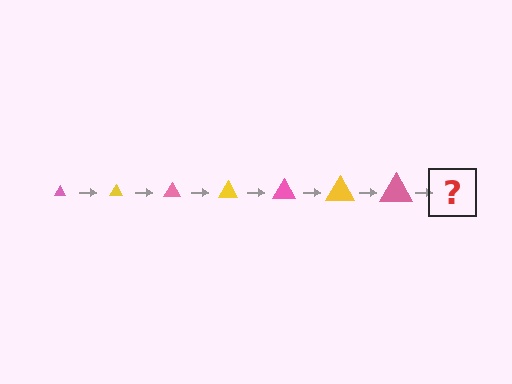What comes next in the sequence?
The next element should be a yellow triangle, larger than the previous one.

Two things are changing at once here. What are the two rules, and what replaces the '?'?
The two rules are that the triangle grows larger each step and the color cycles through pink and yellow. The '?' should be a yellow triangle, larger than the previous one.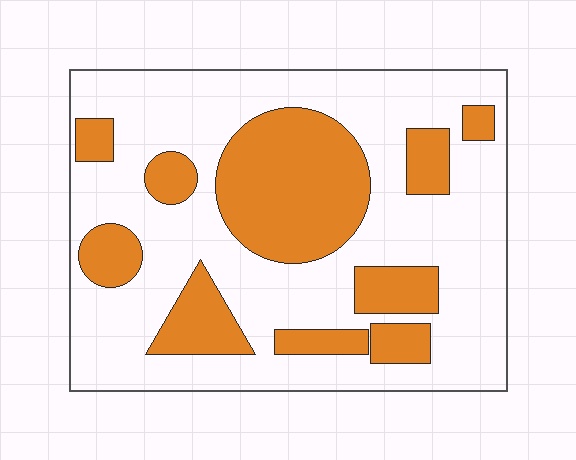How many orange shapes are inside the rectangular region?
10.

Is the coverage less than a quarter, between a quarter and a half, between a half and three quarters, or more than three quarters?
Between a quarter and a half.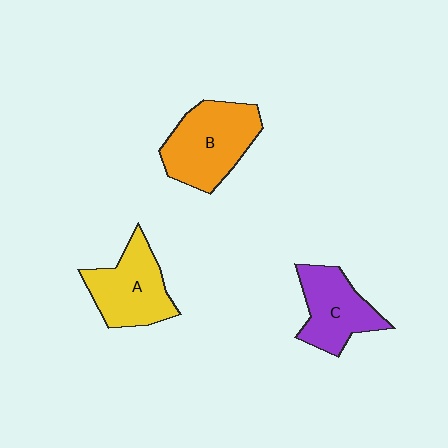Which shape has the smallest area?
Shape C (purple).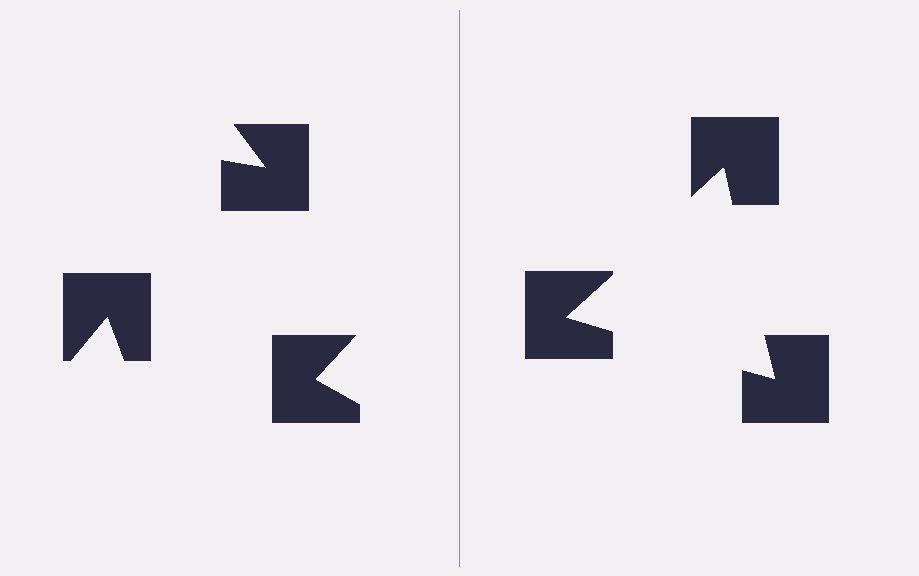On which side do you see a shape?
An illusory triangle appears on the right side. On the left side the wedge cuts are rotated, so no coherent shape forms.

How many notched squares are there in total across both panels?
6 — 3 on each side.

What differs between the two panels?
The notched squares are positioned identically on both sides; only the wedge orientations differ. On the right they align to a triangle; on the left they are misaligned.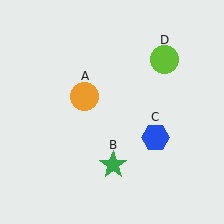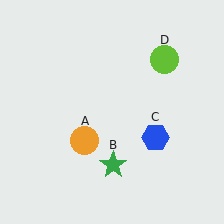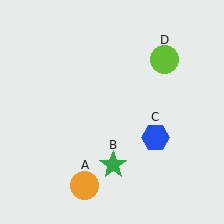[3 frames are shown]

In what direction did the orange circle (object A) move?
The orange circle (object A) moved down.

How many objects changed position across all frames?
1 object changed position: orange circle (object A).